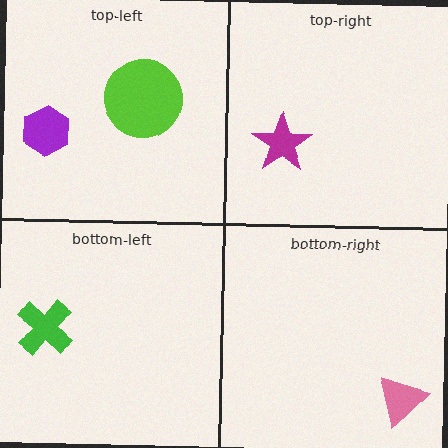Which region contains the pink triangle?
The bottom-right region.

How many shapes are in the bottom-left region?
1.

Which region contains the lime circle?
The top-left region.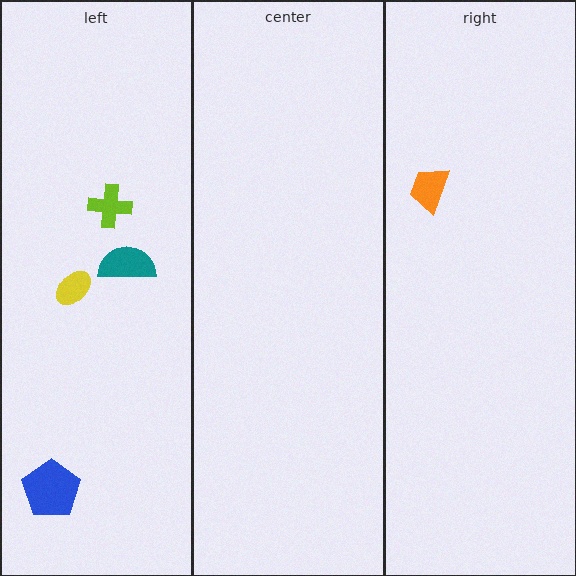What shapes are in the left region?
The blue pentagon, the teal semicircle, the yellow ellipse, the lime cross.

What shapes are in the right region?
The orange trapezoid.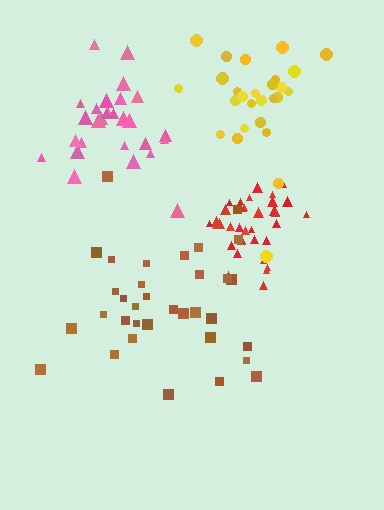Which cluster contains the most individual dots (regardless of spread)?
Red (35).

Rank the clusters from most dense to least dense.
red, pink, yellow, brown.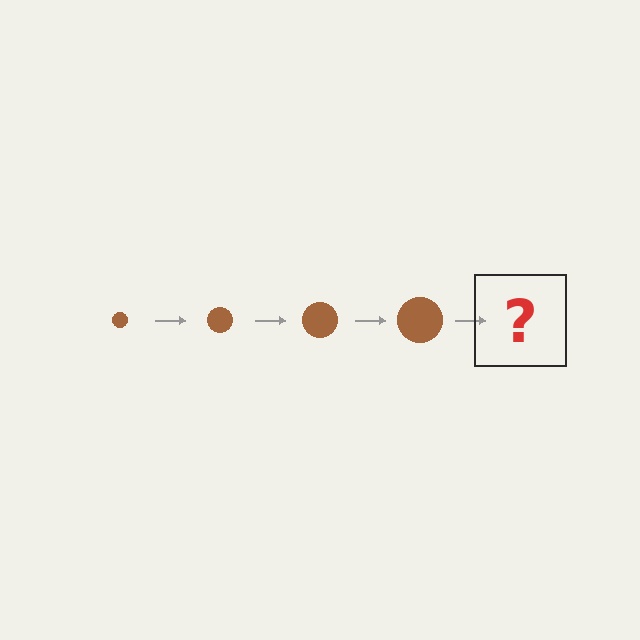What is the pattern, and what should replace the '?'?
The pattern is that the circle gets progressively larger each step. The '?' should be a brown circle, larger than the previous one.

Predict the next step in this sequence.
The next step is a brown circle, larger than the previous one.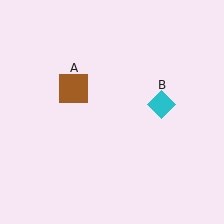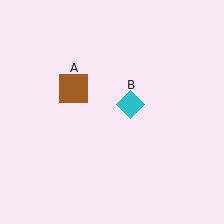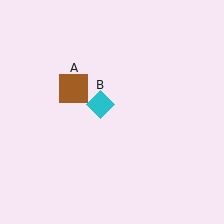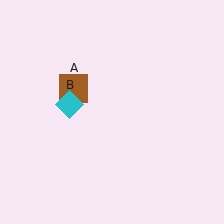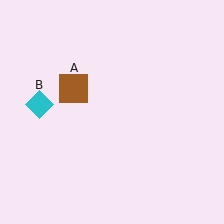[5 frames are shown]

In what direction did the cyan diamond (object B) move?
The cyan diamond (object B) moved left.